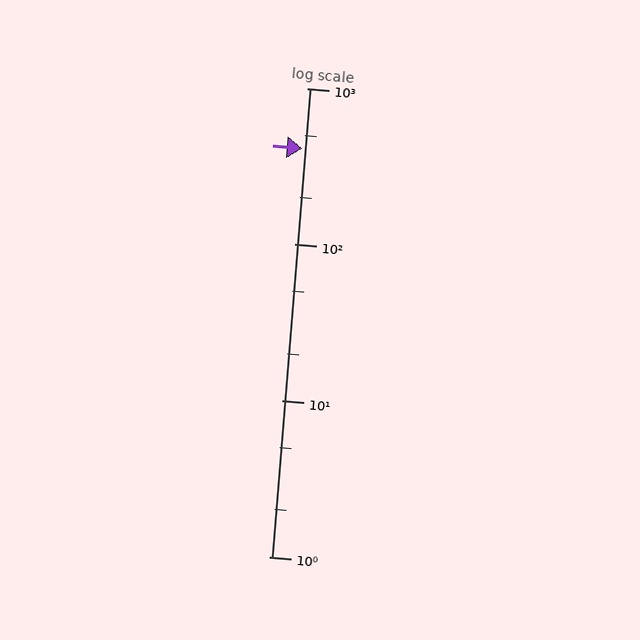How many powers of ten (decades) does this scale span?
The scale spans 3 decades, from 1 to 1000.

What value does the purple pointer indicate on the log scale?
The pointer indicates approximately 410.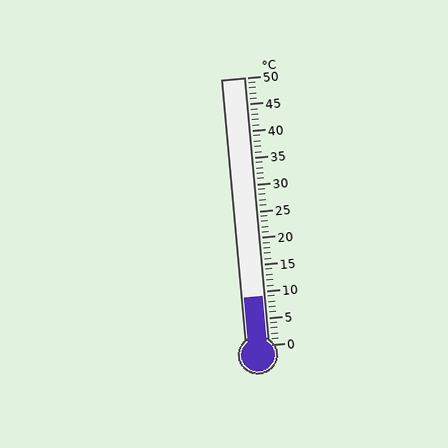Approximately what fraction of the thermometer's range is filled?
The thermometer is filled to approximately 20% of its range.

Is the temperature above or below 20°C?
The temperature is below 20°C.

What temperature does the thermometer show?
The thermometer shows approximately 9°C.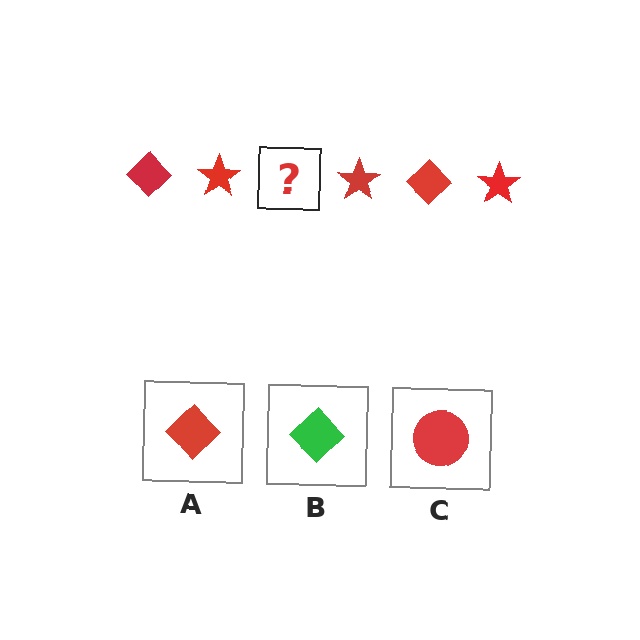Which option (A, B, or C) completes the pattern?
A.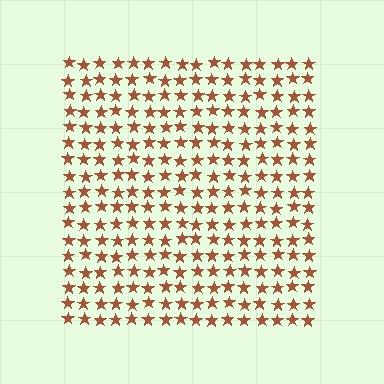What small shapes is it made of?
It is made of small stars.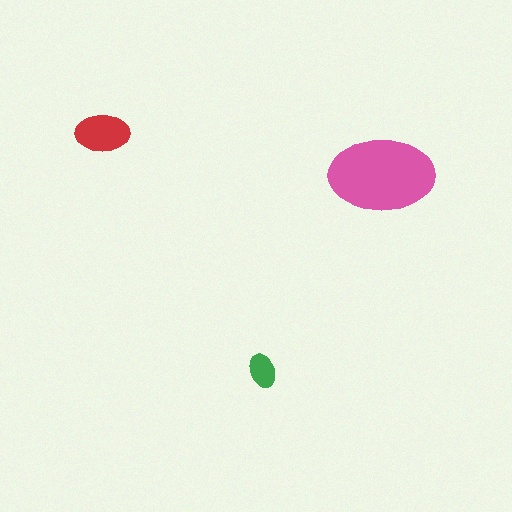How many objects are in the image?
There are 3 objects in the image.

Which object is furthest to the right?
The pink ellipse is rightmost.